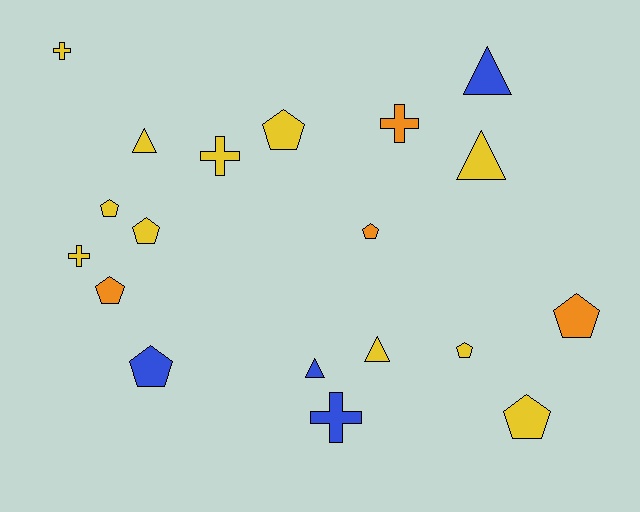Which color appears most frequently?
Yellow, with 11 objects.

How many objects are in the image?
There are 19 objects.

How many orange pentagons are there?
There are 3 orange pentagons.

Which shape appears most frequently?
Pentagon, with 9 objects.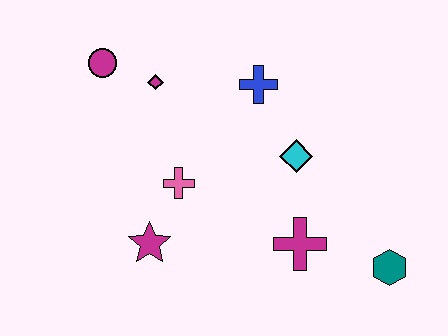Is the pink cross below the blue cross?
Yes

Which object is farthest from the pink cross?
The teal hexagon is farthest from the pink cross.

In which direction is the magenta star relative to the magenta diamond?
The magenta star is below the magenta diamond.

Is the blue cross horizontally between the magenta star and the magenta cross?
Yes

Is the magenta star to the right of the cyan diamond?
No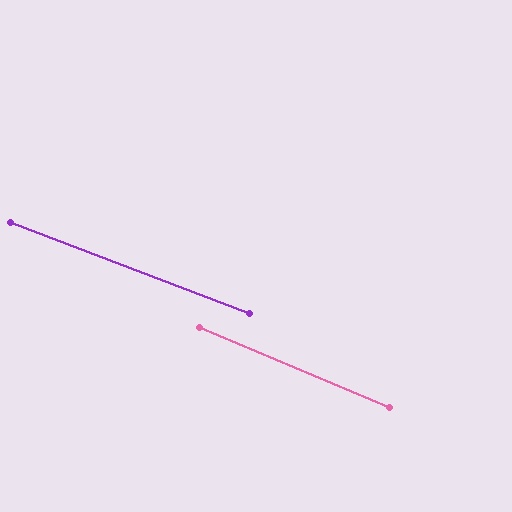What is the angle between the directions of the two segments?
Approximately 2 degrees.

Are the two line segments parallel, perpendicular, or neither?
Parallel — their directions differ by only 1.7°.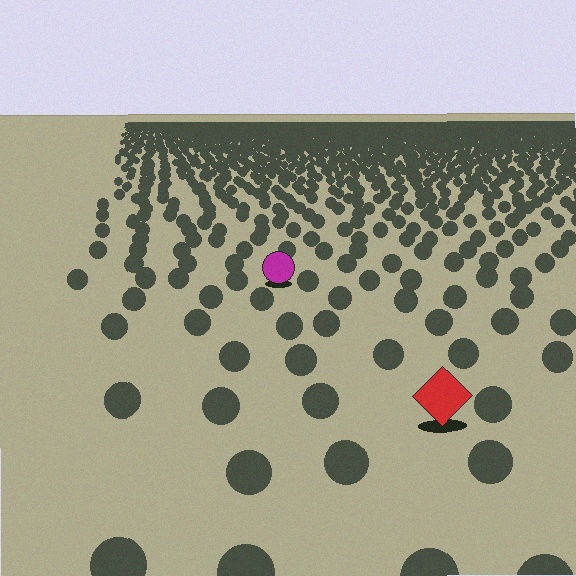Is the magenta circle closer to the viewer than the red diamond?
No. The red diamond is closer — you can tell from the texture gradient: the ground texture is coarser near it.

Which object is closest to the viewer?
The red diamond is closest. The texture marks near it are larger and more spread out.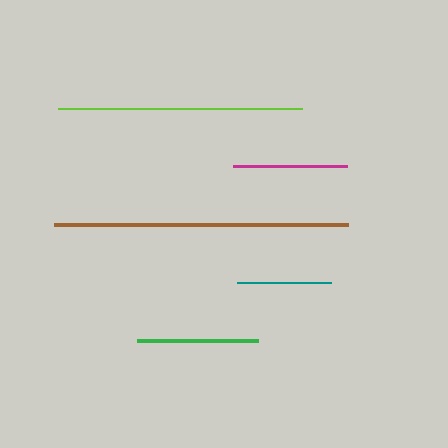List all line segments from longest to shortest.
From longest to shortest: brown, lime, green, magenta, teal.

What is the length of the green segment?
The green segment is approximately 121 pixels long.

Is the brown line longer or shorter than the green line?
The brown line is longer than the green line.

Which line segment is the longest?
The brown line is the longest at approximately 294 pixels.